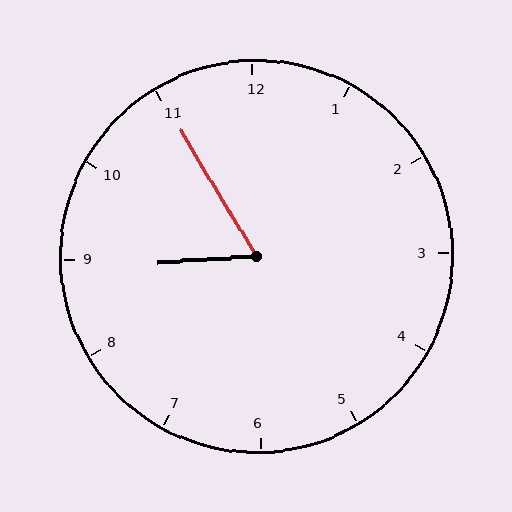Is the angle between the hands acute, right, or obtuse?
It is acute.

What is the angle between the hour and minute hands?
Approximately 62 degrees.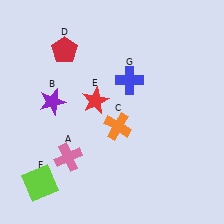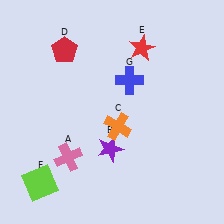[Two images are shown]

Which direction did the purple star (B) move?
The purple star (B) moved right.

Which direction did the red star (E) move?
The red star (E) moved up.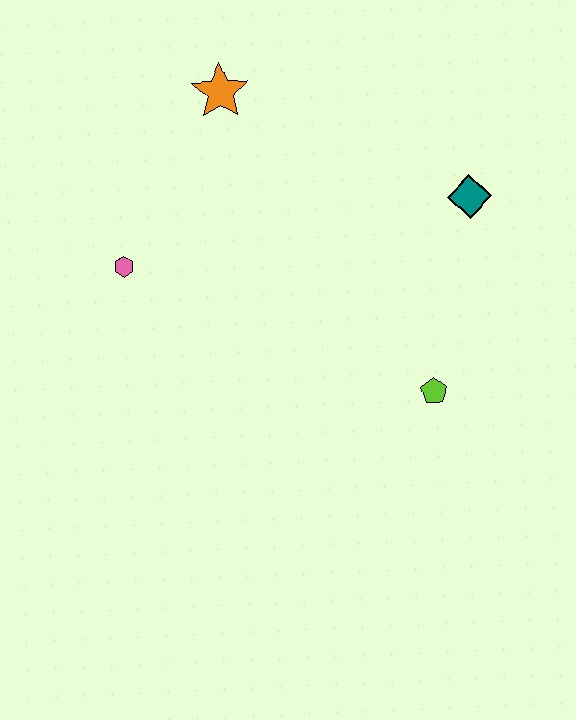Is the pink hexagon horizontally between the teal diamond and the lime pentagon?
No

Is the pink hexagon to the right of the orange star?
No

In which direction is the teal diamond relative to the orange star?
The teal diamond is to the right of the orange star.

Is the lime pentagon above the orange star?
No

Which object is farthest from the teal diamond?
The pink hexagon is farthest from the teal diamond.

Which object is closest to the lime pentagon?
The teal diamond is closest to the lime pentagon.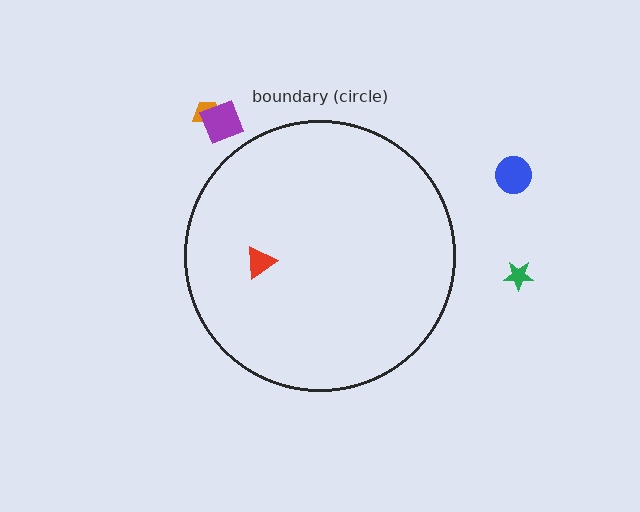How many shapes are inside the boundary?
1 inside, 4 outside.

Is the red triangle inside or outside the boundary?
Inside.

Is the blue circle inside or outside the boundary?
Outside.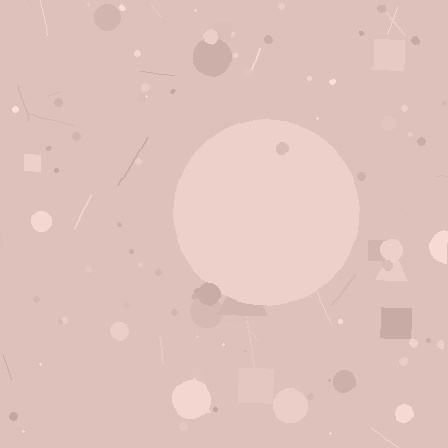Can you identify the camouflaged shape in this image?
The camouflaged shape is a circle.